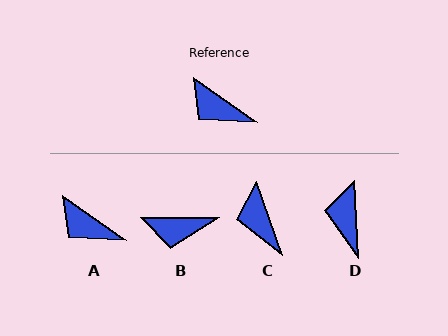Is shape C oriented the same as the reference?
No, it is off by about 35 degrees.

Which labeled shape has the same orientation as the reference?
A.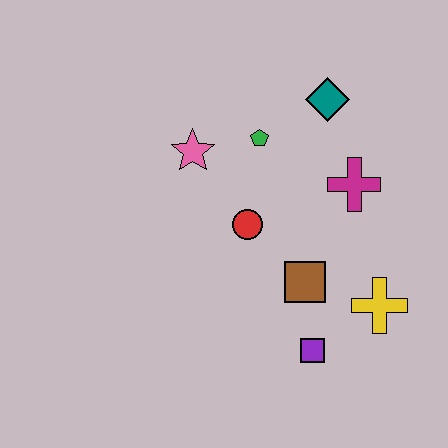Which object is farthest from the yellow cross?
The pink star is farthest from the yellow cross.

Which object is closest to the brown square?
The purple square is closest to the brown square.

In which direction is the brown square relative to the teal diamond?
The brown square is below the teal diamond.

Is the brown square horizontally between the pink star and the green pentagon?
No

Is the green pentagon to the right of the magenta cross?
No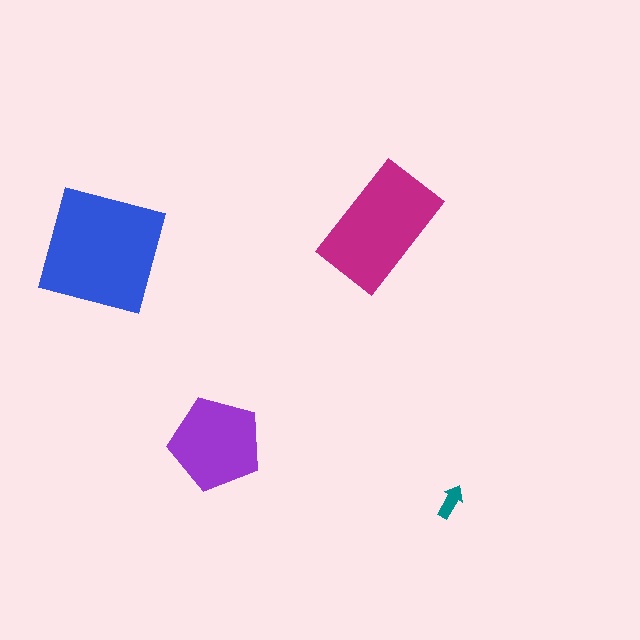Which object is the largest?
The blue square.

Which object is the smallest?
The teal arrow.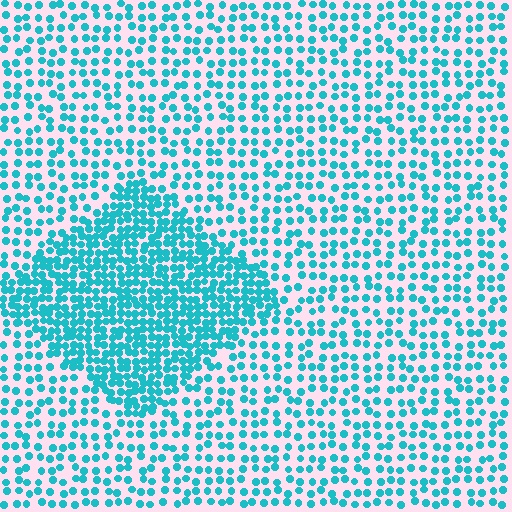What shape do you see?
I see a diamond.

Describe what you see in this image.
The image contains small cyan elements arranged at two different densities. A diamond-shaped region is visible where the elements are more densely packed than the surrounding area.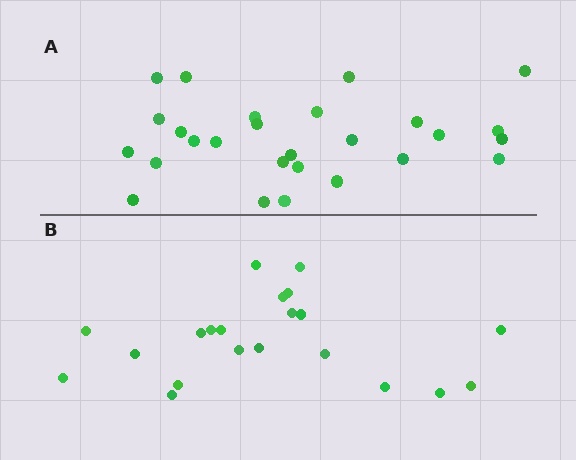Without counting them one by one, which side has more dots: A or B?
Region A (the top region) has more dots.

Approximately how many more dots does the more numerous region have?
Region A has about 6 more dots than region B.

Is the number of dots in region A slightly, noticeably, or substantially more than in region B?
Region A has noticeably more, but not dramatically so. The ratio is roughly 1.3 to 1.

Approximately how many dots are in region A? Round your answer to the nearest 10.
About 30 dots. (The exact count is 27, which rounds to 30.)